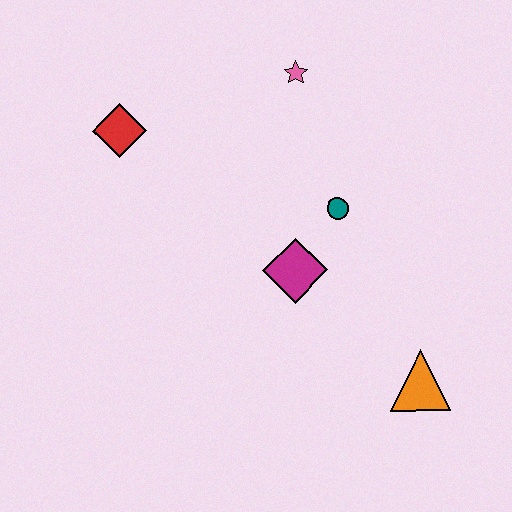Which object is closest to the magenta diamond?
The teal circle is closest to the magenta diamond.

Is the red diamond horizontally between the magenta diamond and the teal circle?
No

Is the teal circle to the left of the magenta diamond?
No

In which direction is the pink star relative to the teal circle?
The pink star is above the teal circle.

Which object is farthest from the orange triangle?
The red diamond is farthest from the orange triangle.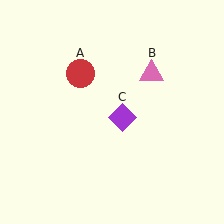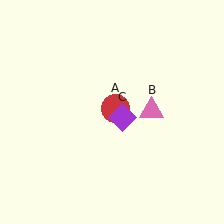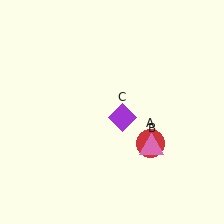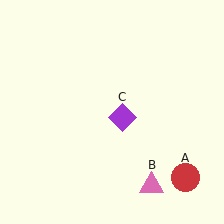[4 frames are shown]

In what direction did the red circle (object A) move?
The red circle (object A) moved down and to the right.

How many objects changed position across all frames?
2 objects changed position: red circle (object A), pink triangle (object B).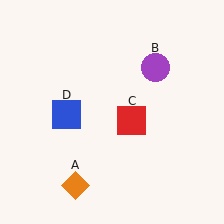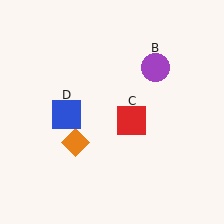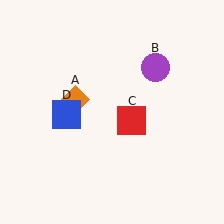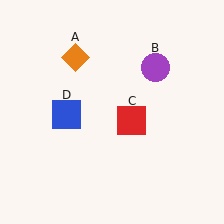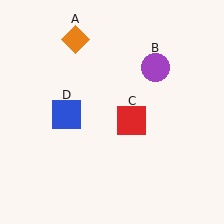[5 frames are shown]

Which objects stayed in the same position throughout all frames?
Purple circle (object B) and red square (object C) and blue square (object D) remained stationary.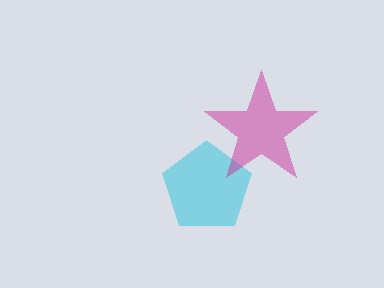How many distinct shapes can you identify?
There are 2 distinct shapes: a cyan pentagon, a magenta star.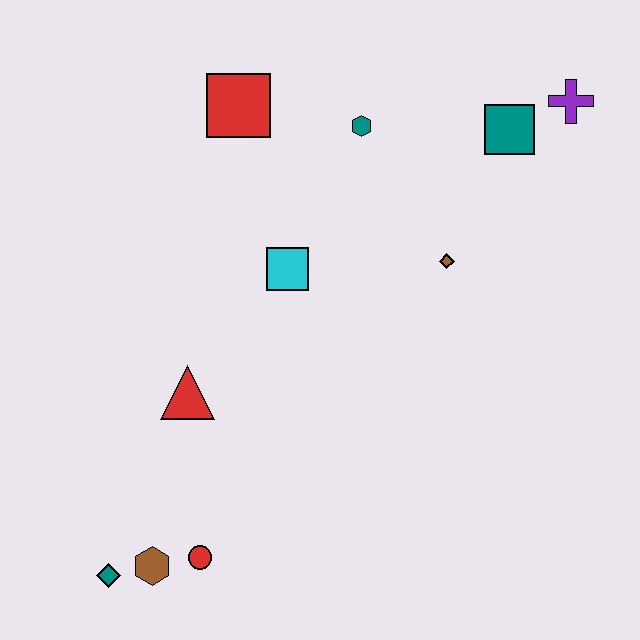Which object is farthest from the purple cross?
The teal diamond is farthest from the purple cross.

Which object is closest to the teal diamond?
The brown hexagon is closest to the teal diamond.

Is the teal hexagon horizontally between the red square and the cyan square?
No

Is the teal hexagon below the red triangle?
No